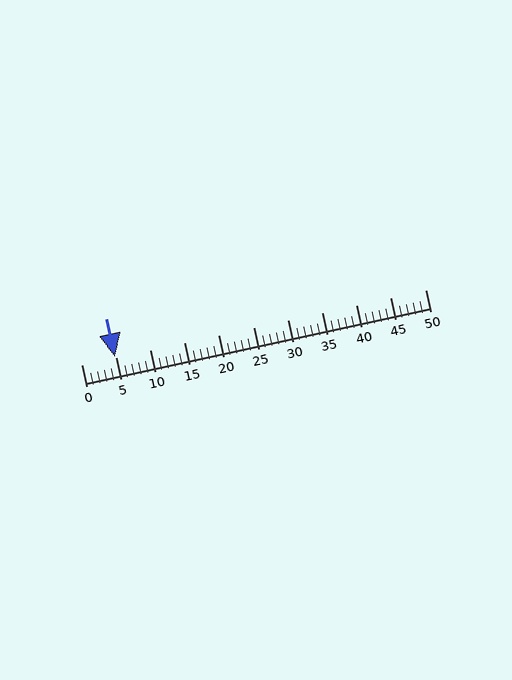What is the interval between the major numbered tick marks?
The major tick marks are spaced 5 units apart.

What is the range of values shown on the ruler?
The ruler shows values from 0 to 50.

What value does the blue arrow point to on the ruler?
The blue arrow points to approximately 5.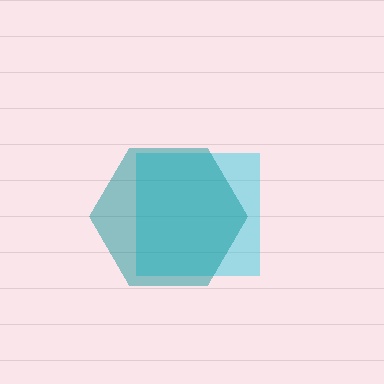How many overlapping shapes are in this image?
There are 2 overlapping shapes in the image.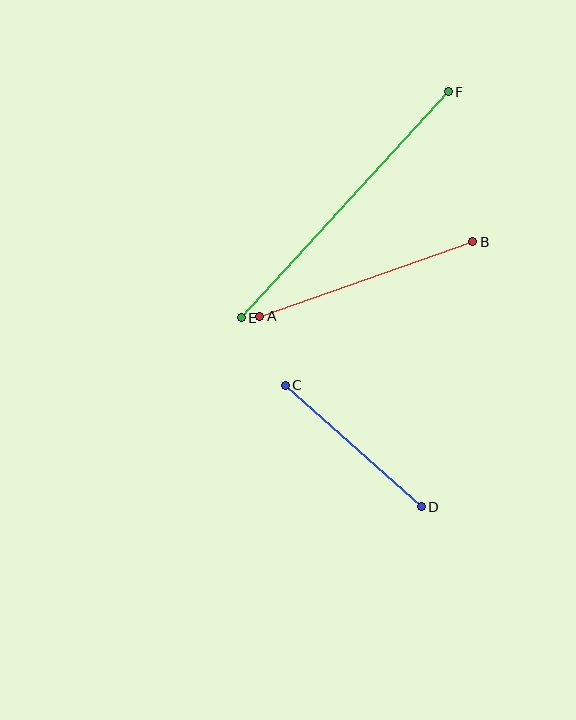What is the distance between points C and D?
The distance is approximately 182 pixels.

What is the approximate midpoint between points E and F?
The midpoint is at approximately (345, 205) pixels.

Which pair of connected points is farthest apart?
Points E and F are farthest apart.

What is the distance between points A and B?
The distance is approximately 226 pixels.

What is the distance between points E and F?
The distance is approximately 306 pixels.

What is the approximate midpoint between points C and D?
The midpoint is at approximately (353, 446) pixels.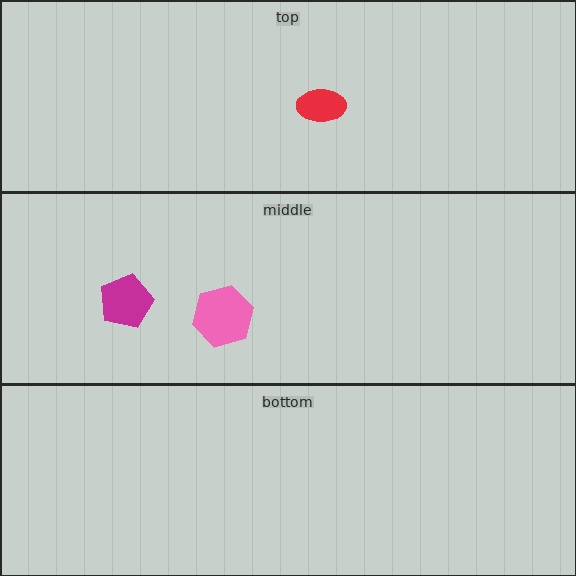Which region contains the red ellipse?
The top region.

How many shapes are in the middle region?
2.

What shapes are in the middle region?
The magenta pentagon, the pink hexagon.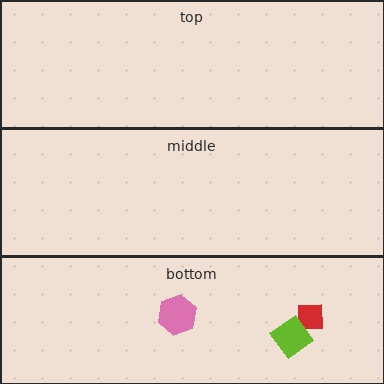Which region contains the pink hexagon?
The bottom region.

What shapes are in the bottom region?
The red square, the pink hexagon, the lime diamond.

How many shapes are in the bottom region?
3.